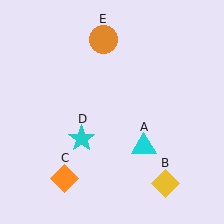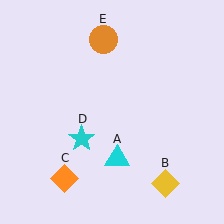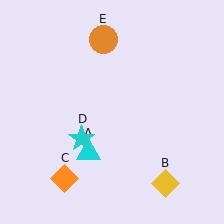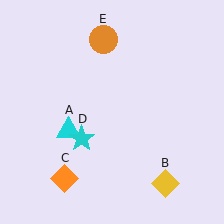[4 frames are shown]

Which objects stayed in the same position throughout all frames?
Yellow diamond (object B) and orange diamond (object C) and cyan star (object D) and orange circle (object E) remained stationary.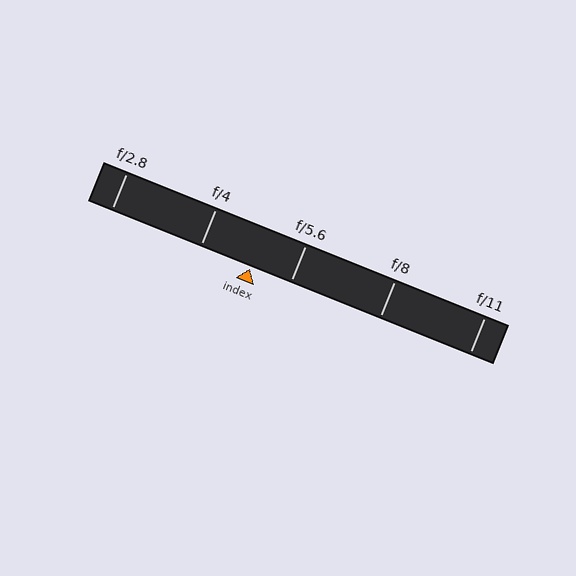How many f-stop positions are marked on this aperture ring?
There are 5 f-stop positions marked.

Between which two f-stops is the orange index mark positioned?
The index mark is between f/4 and f/5.6.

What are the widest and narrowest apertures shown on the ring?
The widest aperture shown is f/2.8 and the narrowest is f/11.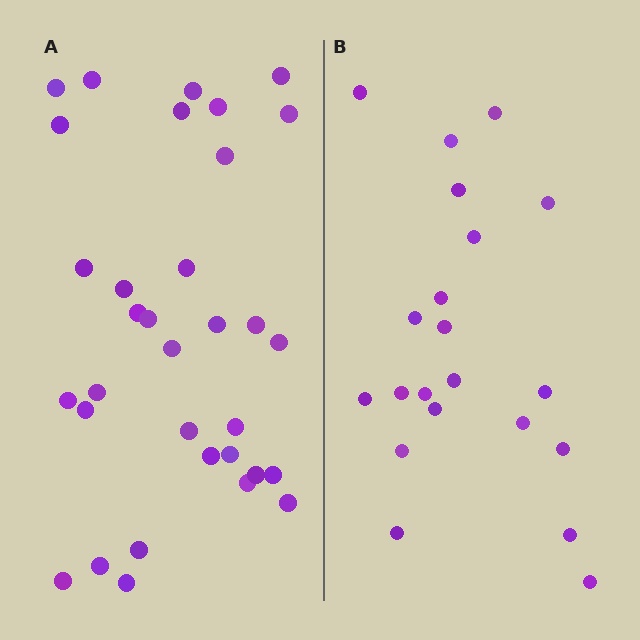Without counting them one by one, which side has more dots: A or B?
Region A (the left region) has more dots.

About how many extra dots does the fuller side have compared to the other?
Region A has roughly 12 or so more dots than region B.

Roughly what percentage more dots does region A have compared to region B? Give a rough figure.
About 55% more.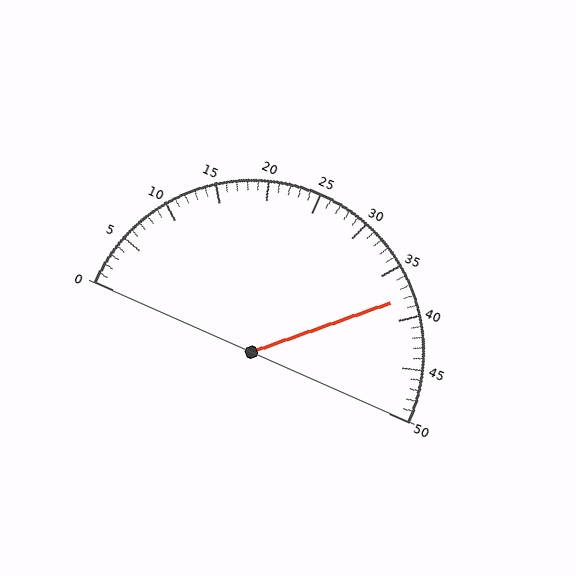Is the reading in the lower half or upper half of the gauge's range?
The reading is in the upper half of the range (0 to 50).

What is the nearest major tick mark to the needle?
The nearest major tick mark is 40.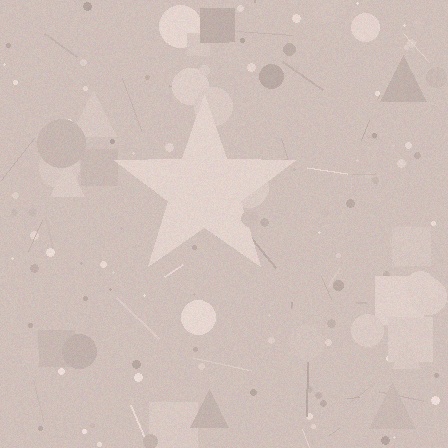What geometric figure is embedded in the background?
A star is embedded in the background.